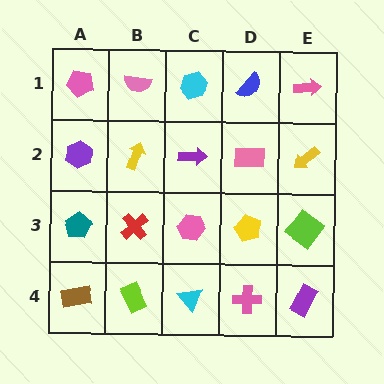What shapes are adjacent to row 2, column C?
A cyan hexagon (row 1, column C), a pink hexagon (row 3, column C), a yellow arrow (row 2, column B), a pink rectangle (row 2, column D).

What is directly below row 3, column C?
A cyan triangle.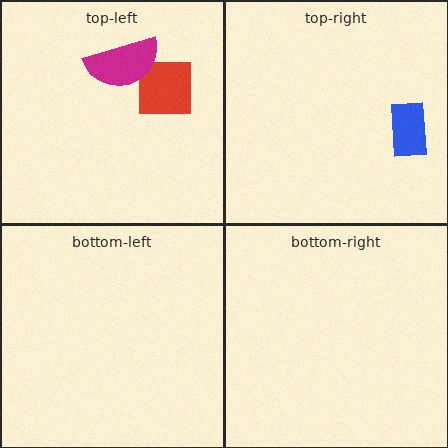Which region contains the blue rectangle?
The top-right region.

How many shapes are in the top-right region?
1.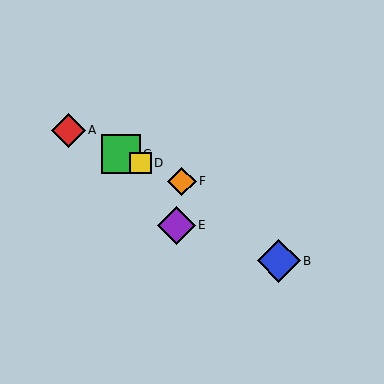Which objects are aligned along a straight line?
Objects A, C, D, F are aligned along a straight line.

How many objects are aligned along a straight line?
4 objects (A, C, D, F) are aligned along a straight line.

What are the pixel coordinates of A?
Object A is at (68, 130).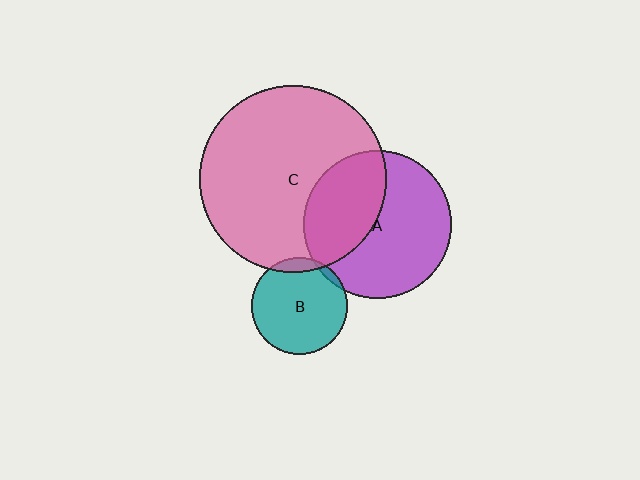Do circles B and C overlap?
Yes.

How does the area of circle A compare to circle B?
Approximately 2.3 times.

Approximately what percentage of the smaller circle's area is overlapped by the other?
Approximately 10%.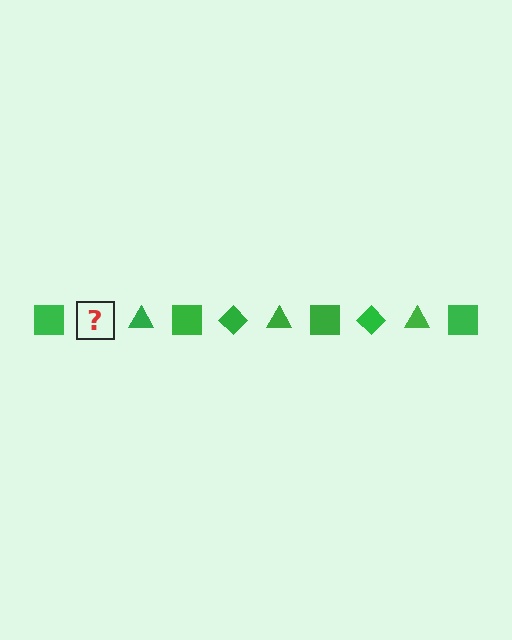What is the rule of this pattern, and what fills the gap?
The rule is that the pattern cycles through square, diamond, triangle shapes in green. The gap should be filled with a green diamond.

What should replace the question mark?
The question mark should be replaced with a green diamond.